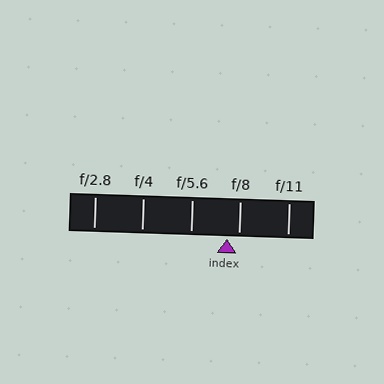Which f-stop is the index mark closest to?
The index mark is closest to f/8.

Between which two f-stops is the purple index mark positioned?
The index mark is between f/5.6 and f/8.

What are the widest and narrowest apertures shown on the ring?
The widest aperture shown is f/2.8 and the narrowest is f/11.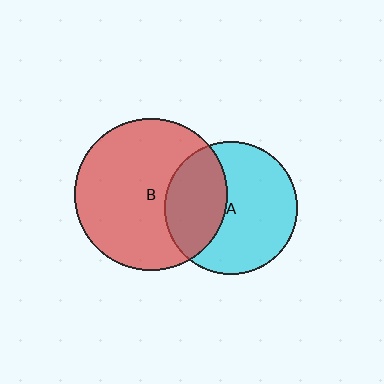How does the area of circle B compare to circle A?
Approximately 1.3 times.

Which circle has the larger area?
Circle B (red).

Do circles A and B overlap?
Yes.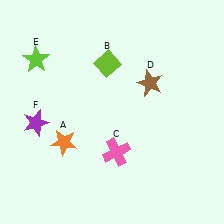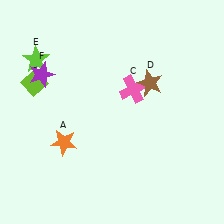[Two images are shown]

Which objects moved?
The objects that moved are: the lime diamond (B), the pink cross (C), the purple star (F).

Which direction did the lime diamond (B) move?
The lime diamond (B) moved left.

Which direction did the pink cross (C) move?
The pink cross (C) moved up.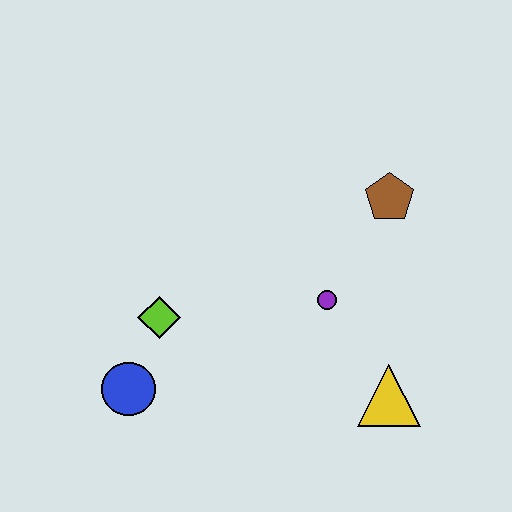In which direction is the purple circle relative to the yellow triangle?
The purple circle is above the yellow triangle.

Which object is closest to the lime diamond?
The blue circle is closest to the lime diamond.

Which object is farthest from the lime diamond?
The brown pentagon is farthest from the lime diamond.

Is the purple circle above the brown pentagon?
No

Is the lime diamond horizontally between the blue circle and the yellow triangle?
Yes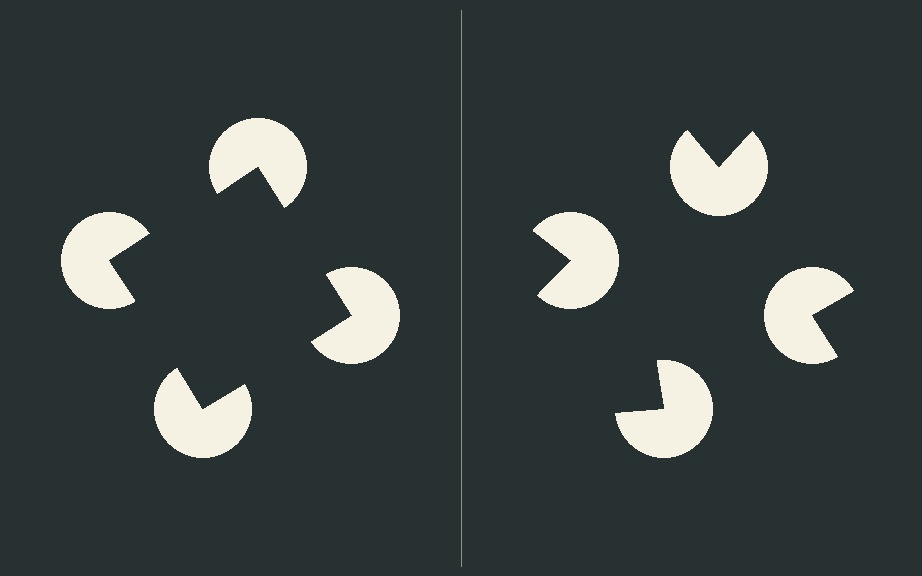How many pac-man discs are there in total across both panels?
8 — 4 on each side.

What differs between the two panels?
The pac-man discs are positioned identically on both sides; only the wedge orientations differ. On the left they align to a square; on the right they are misaligned.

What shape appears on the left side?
An illusory square.